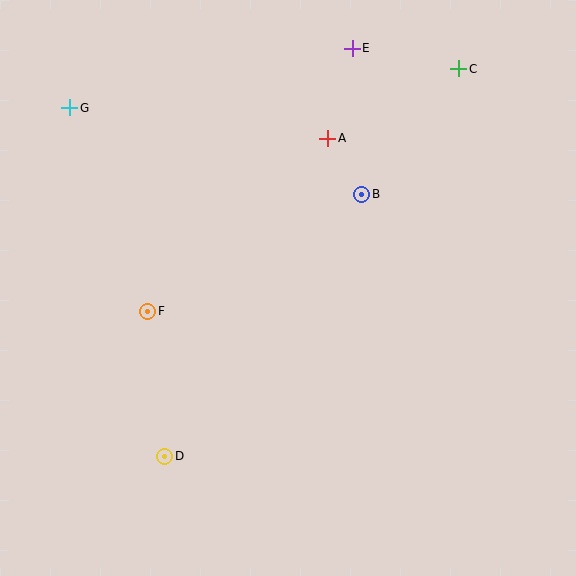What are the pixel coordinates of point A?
Point A is at (328, 138).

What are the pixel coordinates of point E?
Point E is at (352, 48).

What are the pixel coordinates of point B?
Point B is at (362, 194).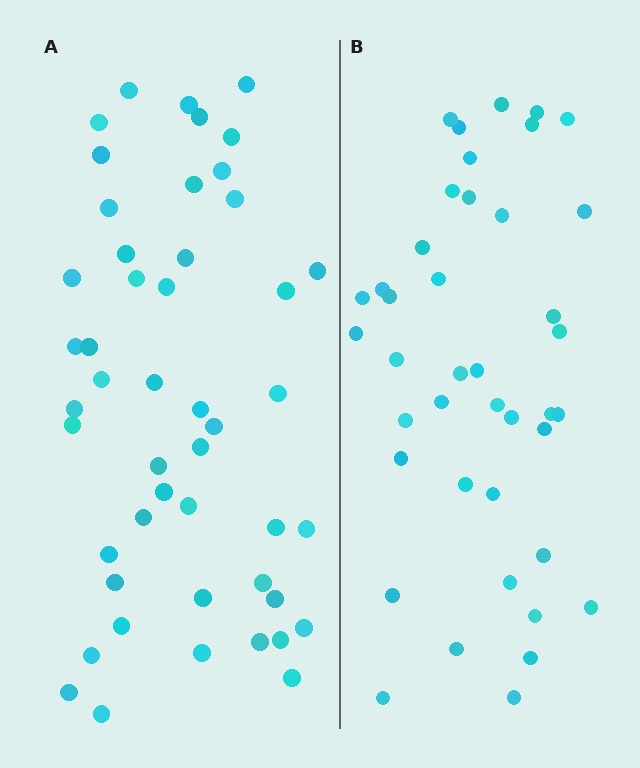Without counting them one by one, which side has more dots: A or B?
Region A (the left region) has more dots.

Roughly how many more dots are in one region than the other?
Region A has roughly 8 or so more dots than region B.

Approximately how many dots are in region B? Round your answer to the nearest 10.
About 40 dots. (The exact count is 41, which rounds to 40.)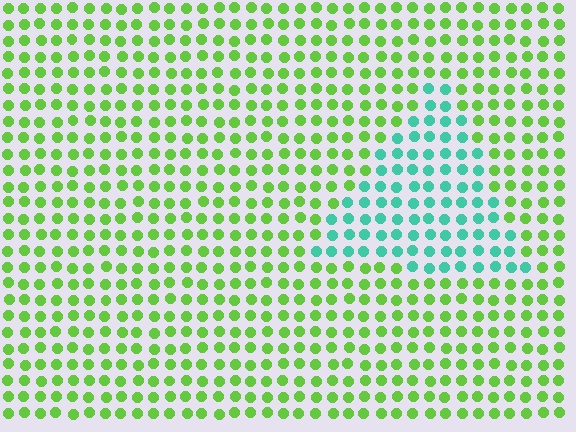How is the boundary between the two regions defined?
The boundary is defined purely by a slight shift in hue (about 60 degrees). Spacing, size, and orientation are identical on both sides.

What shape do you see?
I see a triangle.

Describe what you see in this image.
The image is filled with small lime elements in a uniform arrangement. A triangle-shaped region is visible where the elements are tinted to a slightly different hue, forming a subtle color boundary.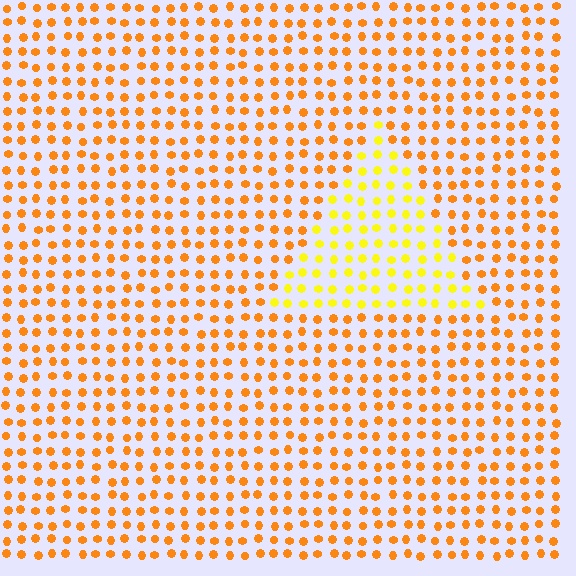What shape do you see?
I see a triangle.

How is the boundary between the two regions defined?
The boundary is defined purely by a slight shift in hue (about 30 degrees). Spacing, size, and orientation are identical on both sides.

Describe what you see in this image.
The image is filled with small orange elements in a uniform arrangement. A triangle-shaped region is visible where the elements are tinted to a slightly different hue, forming a subtle color boundary.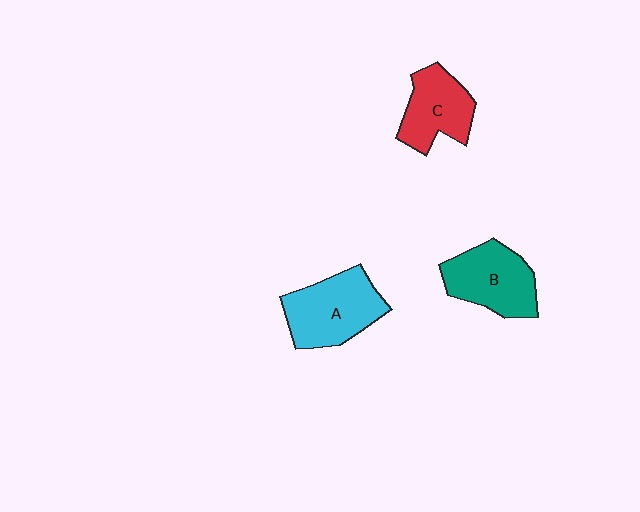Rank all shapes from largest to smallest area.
From largest to smallest: A (cyan), B (teal), C (red).